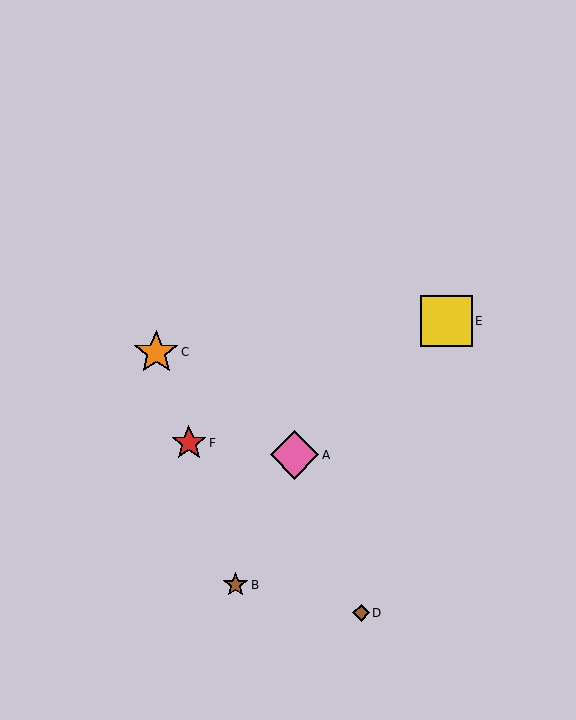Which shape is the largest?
The yellow square (labeled E) is the largest.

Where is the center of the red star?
The center of the red star is at (189, 443).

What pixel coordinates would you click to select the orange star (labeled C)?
Click at (156, 352) to select the orange star C.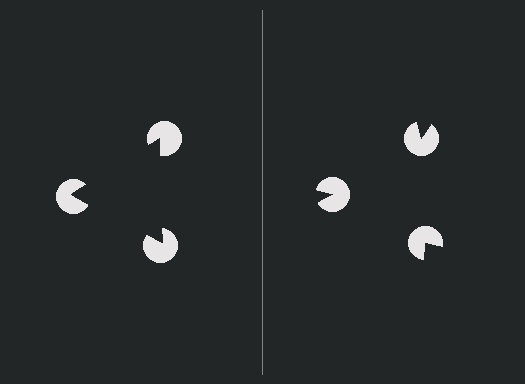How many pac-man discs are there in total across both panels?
6 — 3 on each side.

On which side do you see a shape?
An illusory triangle appears on the left side. On the right side the wedge cuts are rotated, so no coherent shape forms.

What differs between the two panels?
The pac-man discs are positioned identically on both sides; only the wedge orientations differ. On the left they align to a triangle; on the right they are misaligned.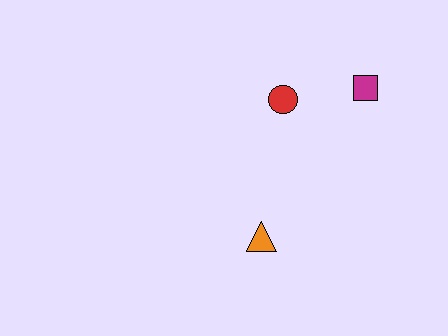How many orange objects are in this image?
There is 1 orange object.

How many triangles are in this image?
There is 1 triangle.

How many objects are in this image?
There are 3 objects.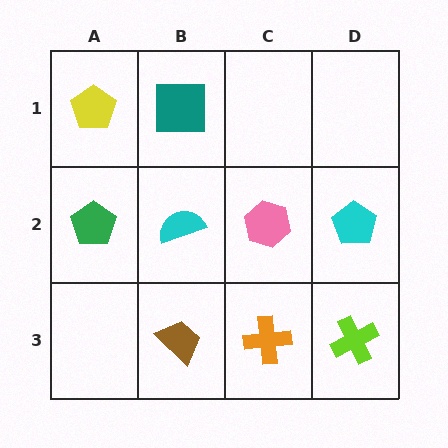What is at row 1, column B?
A teal square.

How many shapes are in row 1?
2 shapes.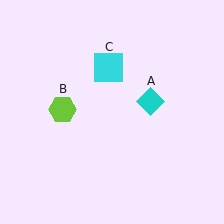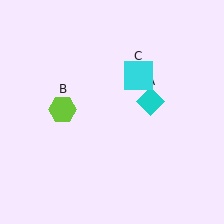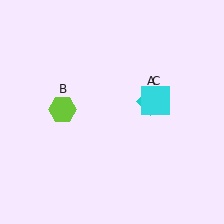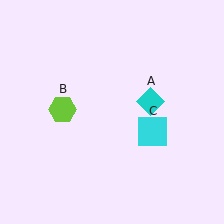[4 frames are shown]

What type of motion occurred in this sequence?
The cyan square (object C) rotated clockwise around the center of the scene.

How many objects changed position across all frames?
1 object changed position: cyan square (object C).